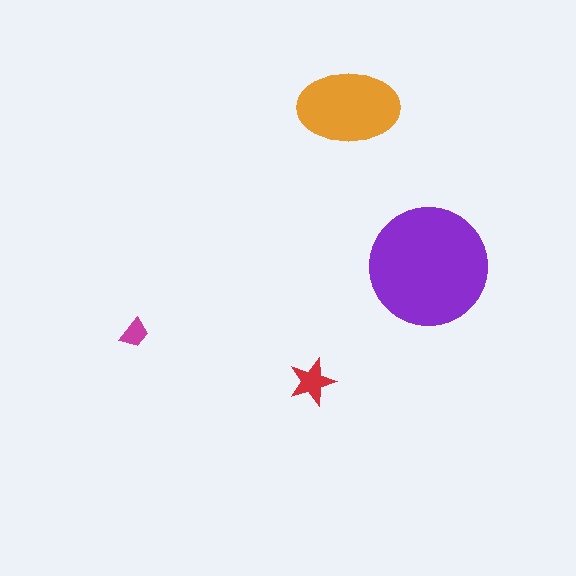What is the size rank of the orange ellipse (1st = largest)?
2nd.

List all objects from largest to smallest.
The purple circle, the orange ellipse, the red star, the magenta trapezoid.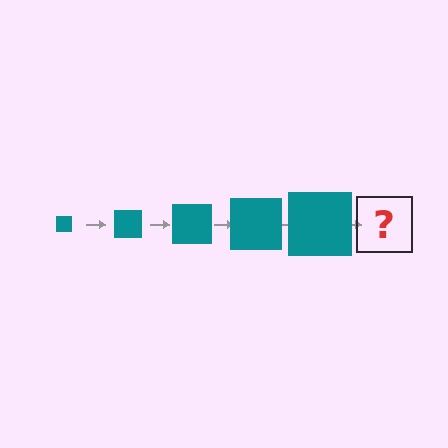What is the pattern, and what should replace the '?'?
The pattern is that the square gets progressively larger each step. The '?' should be a teal square, larger than the previous one.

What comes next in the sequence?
The next element should be a teal square, larger than the previous one.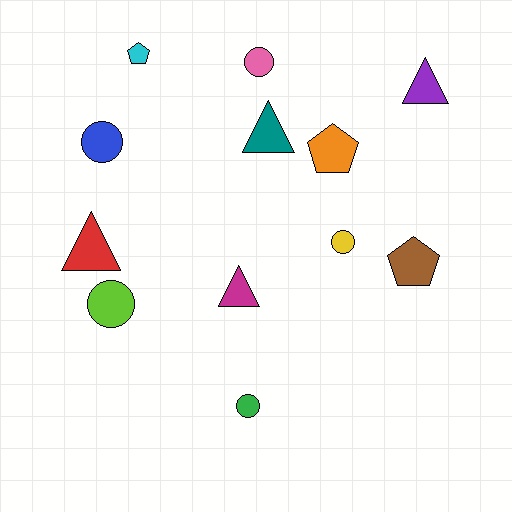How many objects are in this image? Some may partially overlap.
There are 12 objects.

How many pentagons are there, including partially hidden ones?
There are 3 pentagons.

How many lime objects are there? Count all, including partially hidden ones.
There is 1 lime object.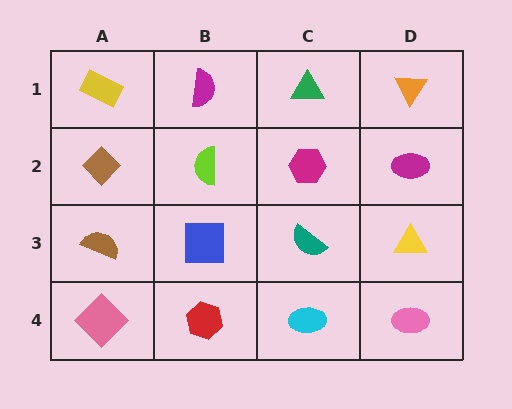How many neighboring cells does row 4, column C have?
3.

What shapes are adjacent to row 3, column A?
A brown diamond (row 2, column A), a pink diamond (row 4, column A), a blue square (row 3, column B).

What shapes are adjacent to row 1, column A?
A brown diamond (row 2, column A), a magenta semicircle (row 1, column B).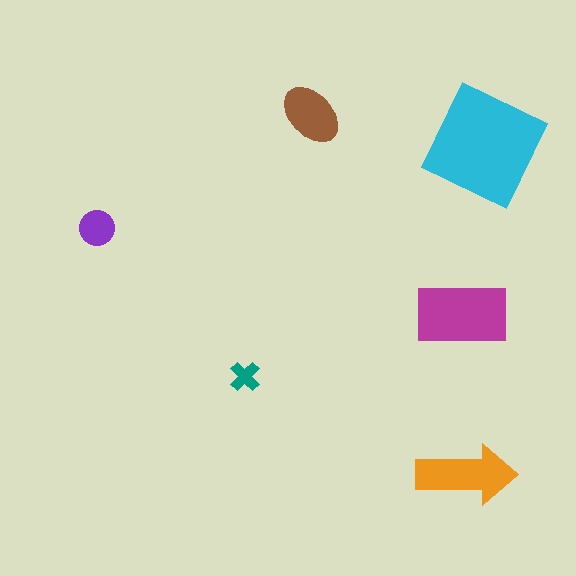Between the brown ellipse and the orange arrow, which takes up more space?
The orange arrow.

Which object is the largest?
The cyan square.